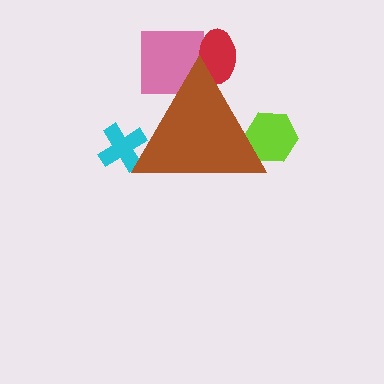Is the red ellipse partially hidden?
Yes, the red ellipse is partially hidden behind the brown triangle.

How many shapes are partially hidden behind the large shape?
4 shapes are partially hidden.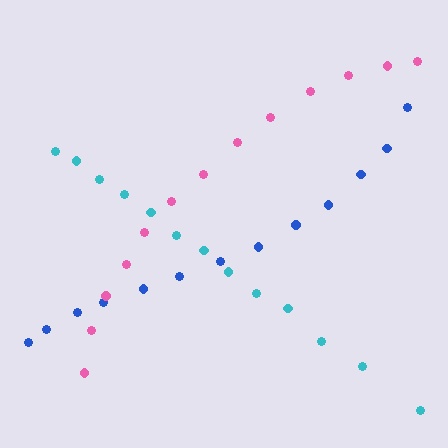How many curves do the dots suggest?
There are 3 distinct paths.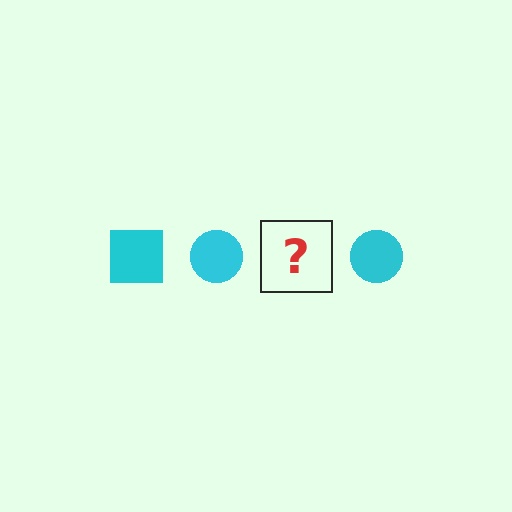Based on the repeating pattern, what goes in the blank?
The blank should be a cyan square.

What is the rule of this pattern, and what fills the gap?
The rule is that the pattern cycles through square, circle shapes in cyan. The gap should be filled with a cyan square.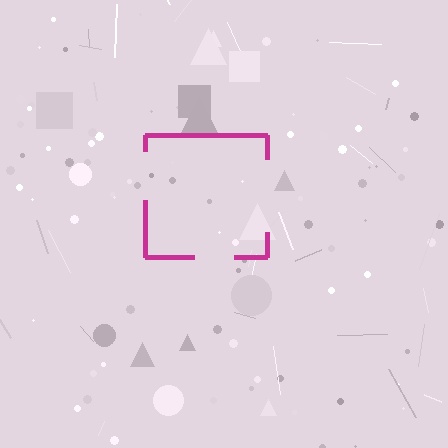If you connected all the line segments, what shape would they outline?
They would outline a square.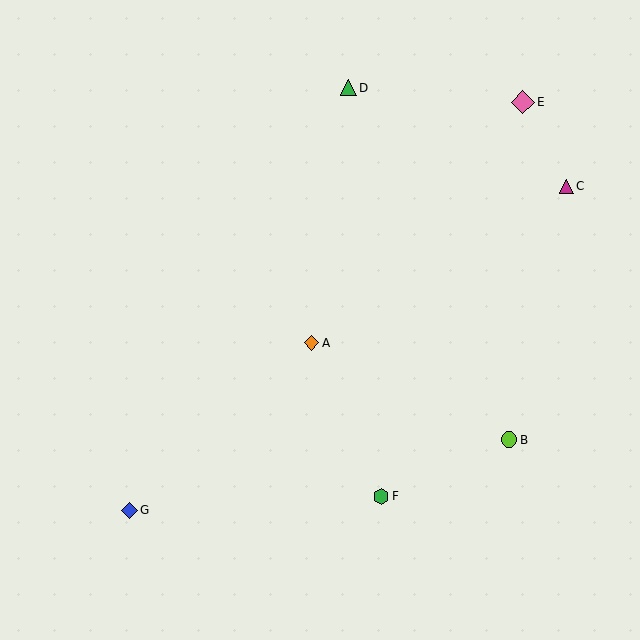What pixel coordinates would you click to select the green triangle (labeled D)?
Click at (348, 88) to select the green triangle D.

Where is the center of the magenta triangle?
The center of the magenta triangle is at (566, 186).